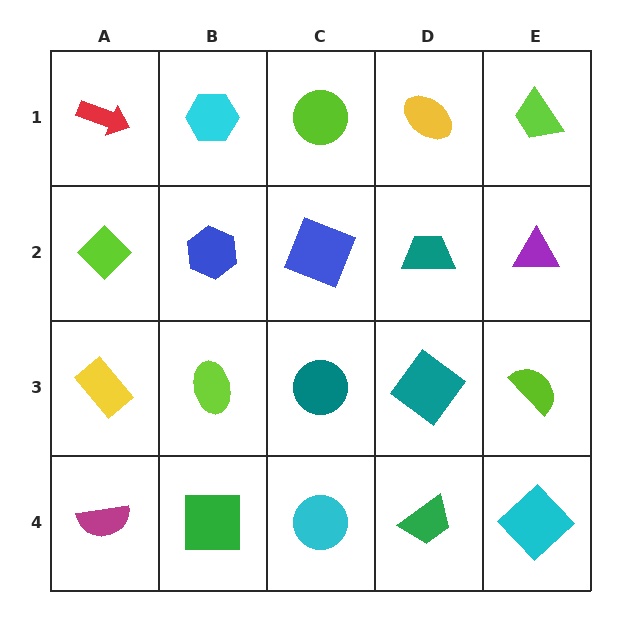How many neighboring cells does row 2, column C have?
4.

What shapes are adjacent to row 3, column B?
A blue hexagon (row 2, column B), a green square (row 4, column B), a yellow rectangle (row 3, column A), a teal circle (row 3, column C).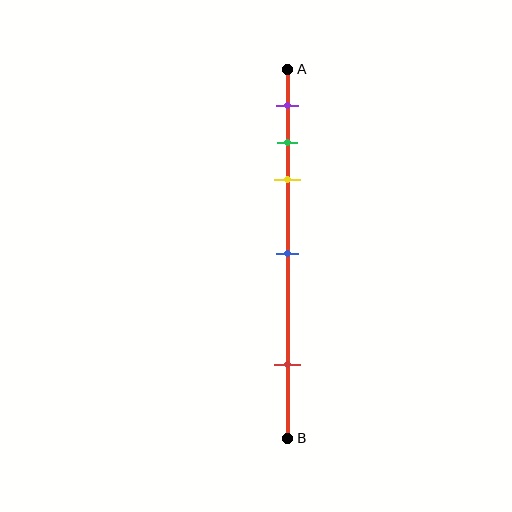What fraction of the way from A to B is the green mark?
The green mark is approximately 20% (0.2) of the way from A to B.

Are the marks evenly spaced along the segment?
No, the marks are not evenly spaced.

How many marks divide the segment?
There are 5 marks dividing the segment.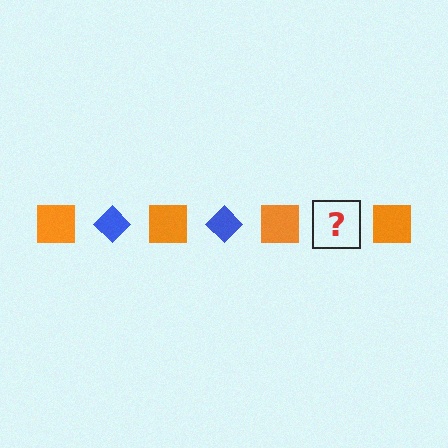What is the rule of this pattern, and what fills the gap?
The rule is that the pattern alternates between orange square and blue diamond. The gap should be filled with a blue diamond.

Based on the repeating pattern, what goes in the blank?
The blank should be a blue diamond.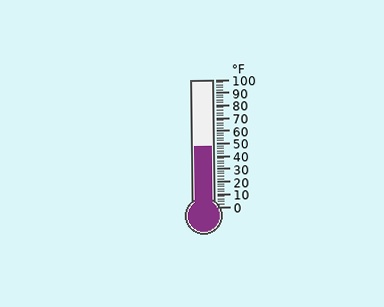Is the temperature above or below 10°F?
The temperature is above 10°F.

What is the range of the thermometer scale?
The thermometer scale ranges from 0°F to 100°F.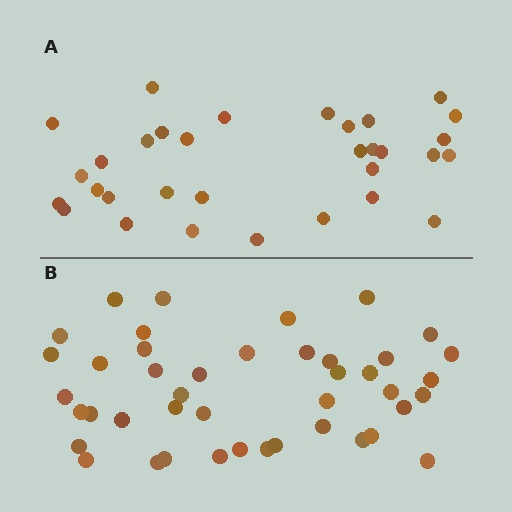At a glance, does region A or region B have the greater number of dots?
Region B (the bottom region) has more dots.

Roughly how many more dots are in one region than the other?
Region B has roughly 12 or so more dots than region A.